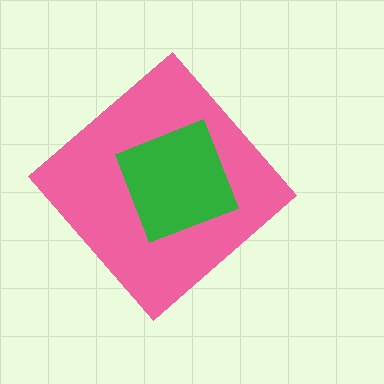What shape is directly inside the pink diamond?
The green square.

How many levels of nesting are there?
2.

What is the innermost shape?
The green square.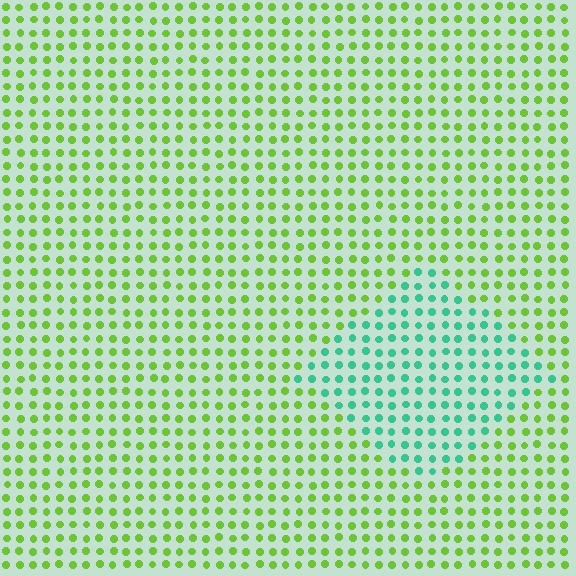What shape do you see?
I see a diamond.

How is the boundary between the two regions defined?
The boundary is defined purely by a slight shift in hue (about 60 degrees). Spacing, size, and orientation are identical on both sides.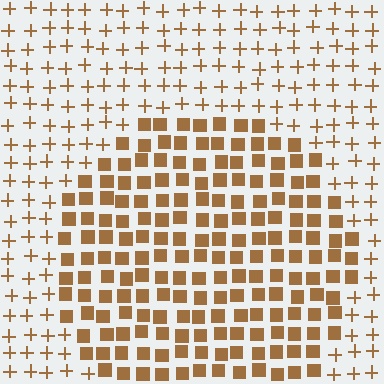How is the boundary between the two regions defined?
The boundary is defined by a change in element shape: squares inside vs. plus signs outside. All elements share the same color and spacing.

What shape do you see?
I see a circle.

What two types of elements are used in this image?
The image uses squares inside the circle region and plus signs outside it.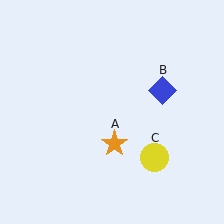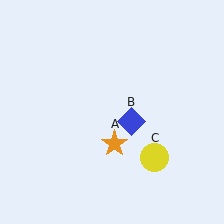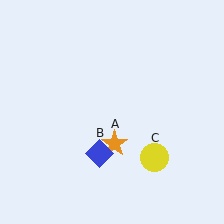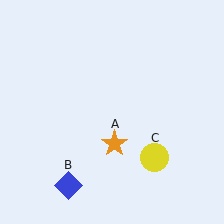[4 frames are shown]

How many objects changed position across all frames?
1 object changed position: blue diamond (object B).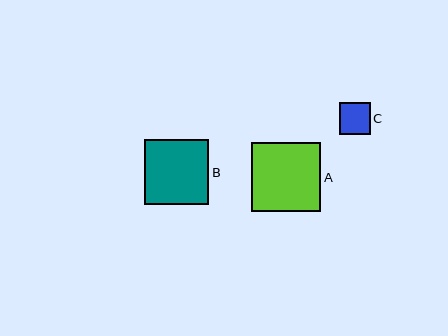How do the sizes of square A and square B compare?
Square A and square B are approximately the same size.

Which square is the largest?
Square A is the largest with a size of approximately 69 pixels.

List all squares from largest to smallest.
From largest to smallest: A, B, C.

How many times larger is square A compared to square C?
Square A is approximately 2.2 times the size of square C.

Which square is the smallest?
Square C is the smallest with a size of approximately 31 pixels.